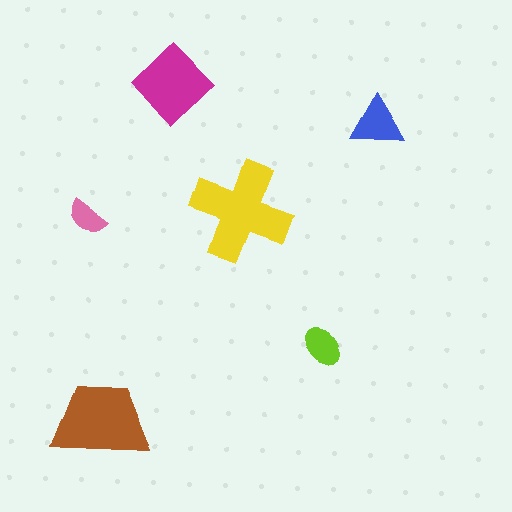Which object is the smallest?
The pink semicircle.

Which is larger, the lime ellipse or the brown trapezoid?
The brown trapezoid.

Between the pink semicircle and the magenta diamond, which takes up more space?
The magenta diamond.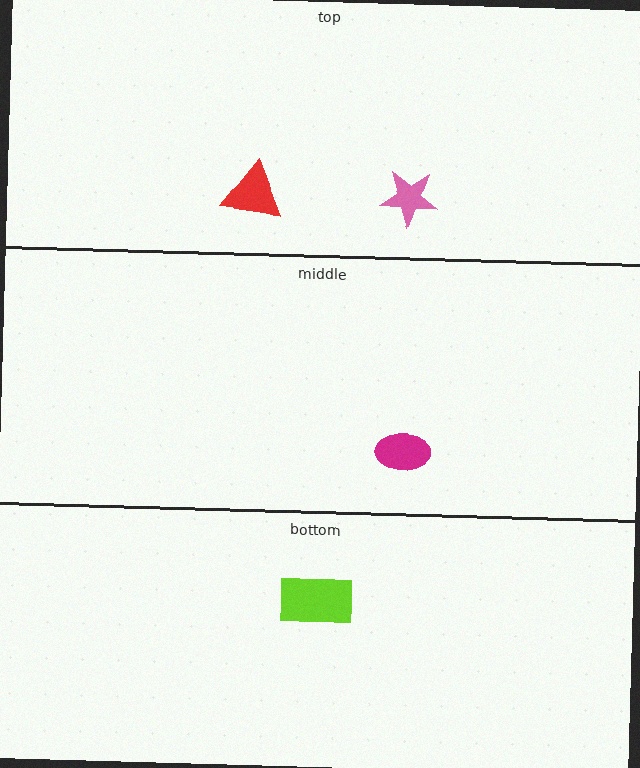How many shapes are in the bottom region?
1.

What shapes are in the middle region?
The magenta ellipse.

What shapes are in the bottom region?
The lime rectangle.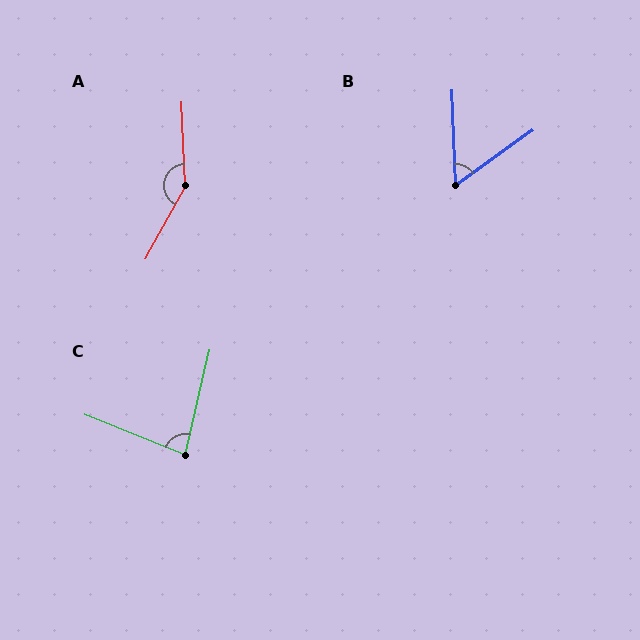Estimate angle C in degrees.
Approximately 81 degrees.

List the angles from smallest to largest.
B (57°), C (81°), A (149°).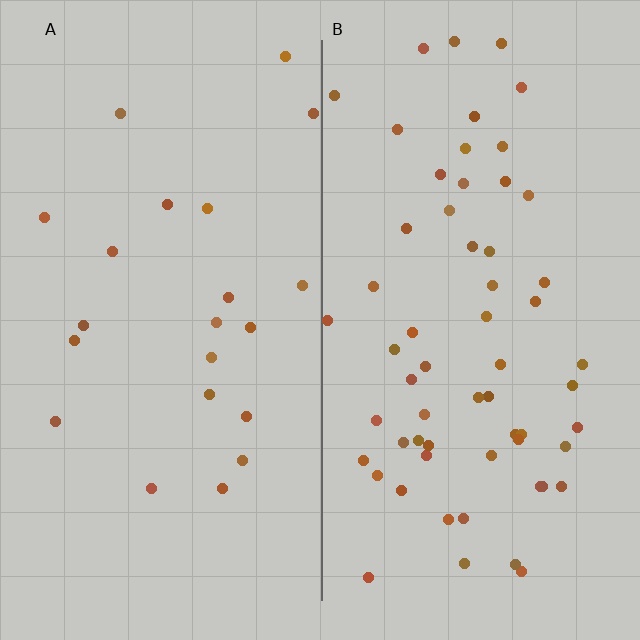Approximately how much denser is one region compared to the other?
Approximately 2.8× — region B over region A.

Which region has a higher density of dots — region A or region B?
B (the right).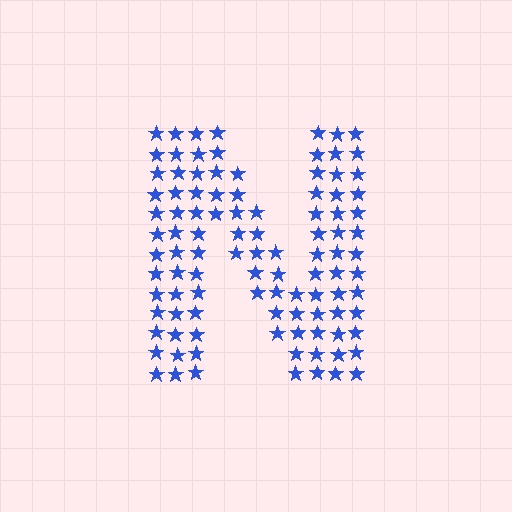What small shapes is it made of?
It is made of small stars.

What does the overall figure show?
The overall figure shows the letter N.